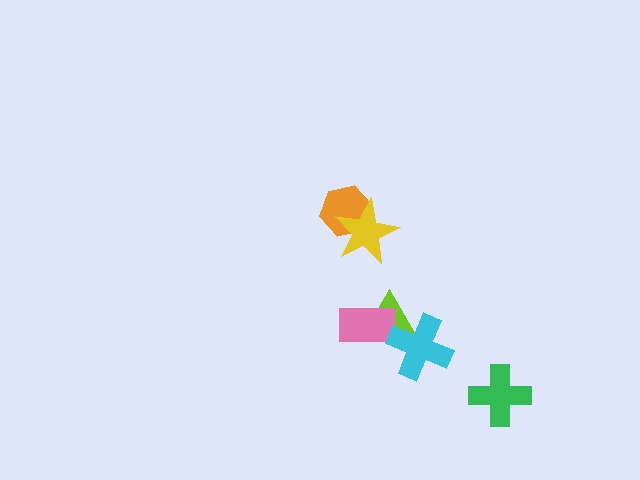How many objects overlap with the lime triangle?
2 objects overlap with the lime triangle.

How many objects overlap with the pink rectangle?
1 object overlaps with the pink rectangle.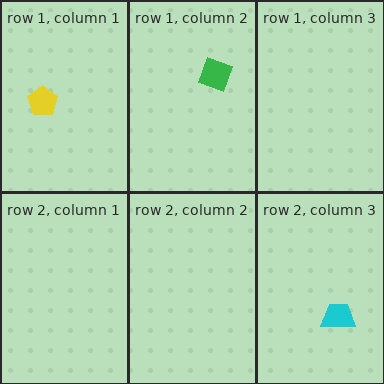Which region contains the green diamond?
The row 1, column 2 region.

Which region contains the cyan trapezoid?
The row 2, column 3 region.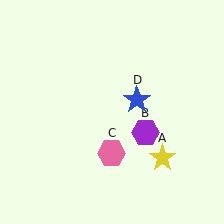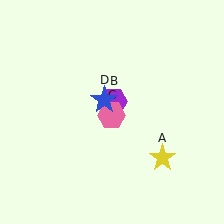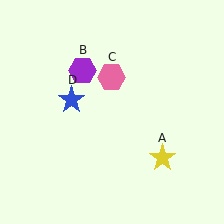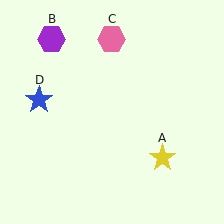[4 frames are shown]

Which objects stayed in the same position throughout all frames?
Yellow star (object A) remained stationary.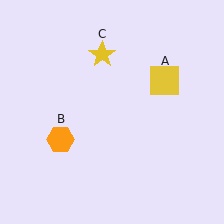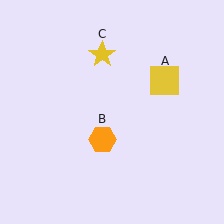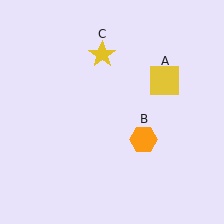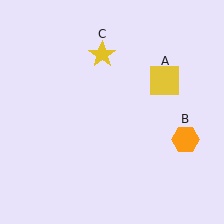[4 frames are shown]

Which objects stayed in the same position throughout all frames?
Yellow square (object A) and yellow star (object C) remained stationary.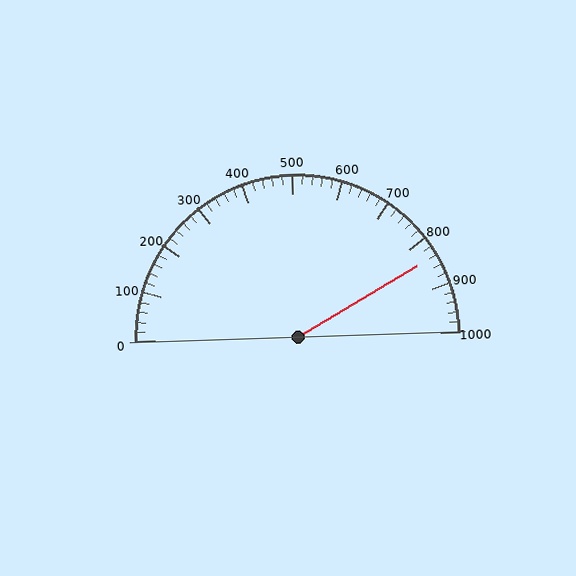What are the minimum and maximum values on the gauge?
The gauge ranges from 0 to 1000.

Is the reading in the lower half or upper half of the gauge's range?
The reading is in the upper half of the range (0 to 1000).